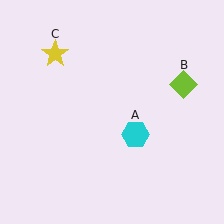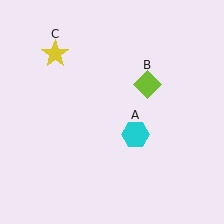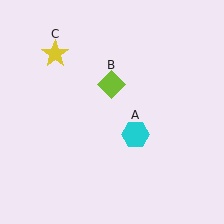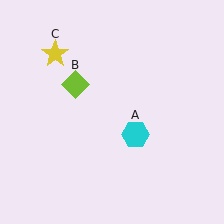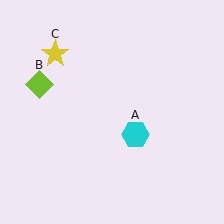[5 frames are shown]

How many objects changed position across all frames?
1 object changed position: lime diamond (object B).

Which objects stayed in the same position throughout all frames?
Cyan hexagon (object A) and yellow star (object C) remained stationary.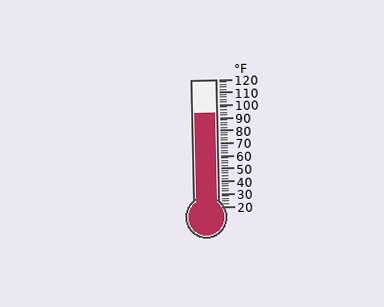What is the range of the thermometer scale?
The thermometer scale ranges from 20°F to 120°F.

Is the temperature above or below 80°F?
The temperature is above 80°F.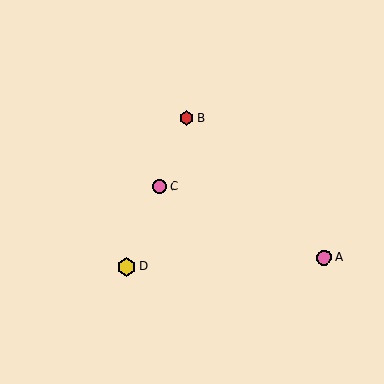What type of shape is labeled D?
Shape D is a yellow hexagon.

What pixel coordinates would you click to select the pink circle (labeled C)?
Click at (160, 187) to select the pink circle C.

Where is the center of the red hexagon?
The center of the red hexagon is at (187, 118).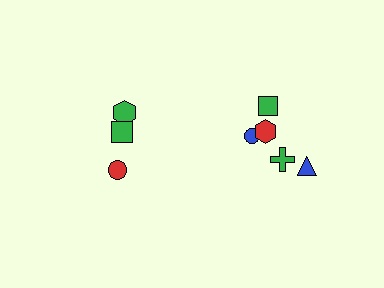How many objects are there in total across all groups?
There are 8 objects.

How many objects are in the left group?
There are 3 objects.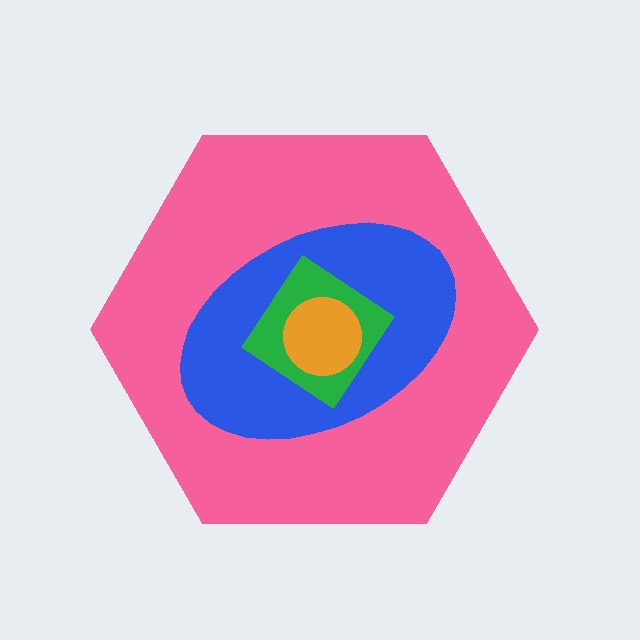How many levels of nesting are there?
4.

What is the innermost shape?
The orange circle.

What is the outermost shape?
The pink hexagon.